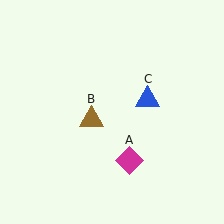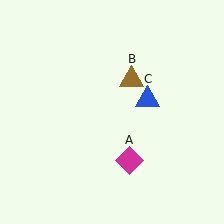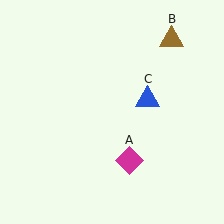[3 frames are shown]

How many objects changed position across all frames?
1 object changed position: brown triangle (object B).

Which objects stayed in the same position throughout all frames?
Magenta diamond (object A) and blue triangle (object C) remained stationary.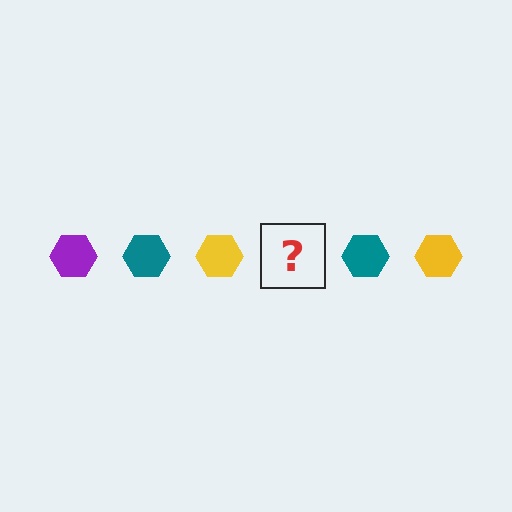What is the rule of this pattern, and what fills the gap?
The rule is that the pattern cycles through purple, teal, yellow hexagons. The gap should be filled with a purple hexagon.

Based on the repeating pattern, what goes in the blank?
The blank should be a purple hexagon.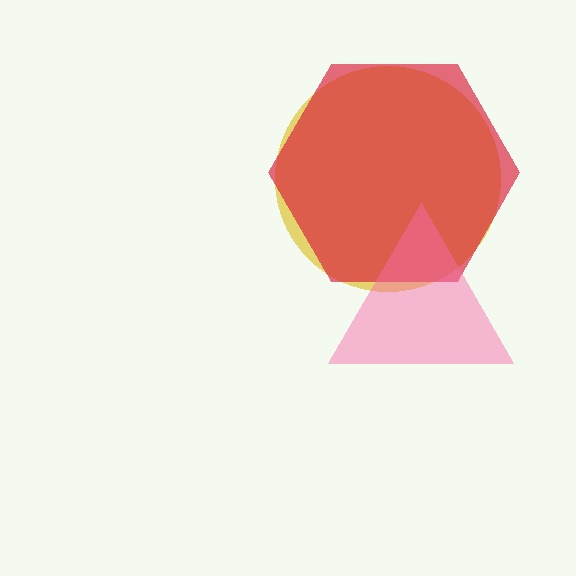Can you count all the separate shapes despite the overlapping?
Yes, there are 3 separate shapes.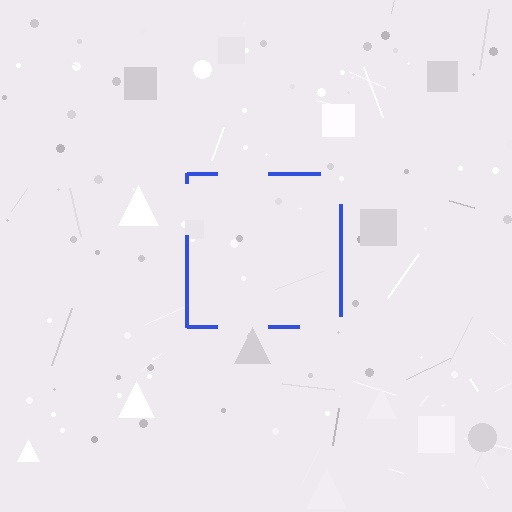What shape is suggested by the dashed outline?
The dashed outline suggests a square.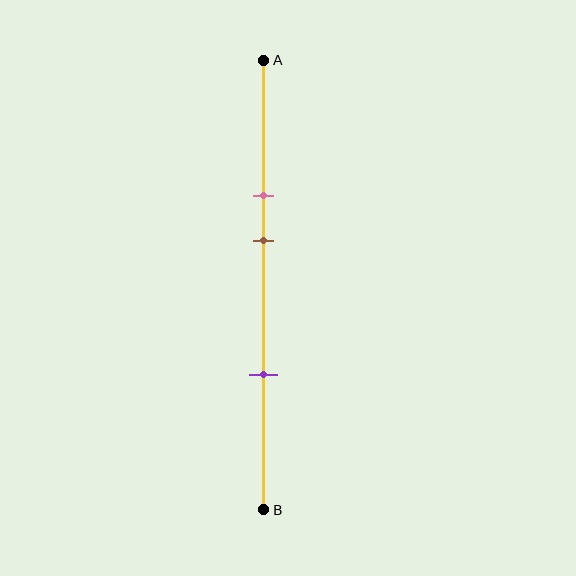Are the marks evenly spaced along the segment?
No, the marks are not evenly spaced.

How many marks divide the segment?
There are 3 marks dividing the segment.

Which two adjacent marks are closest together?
The pink and brown marks are the closest adjacent pair.